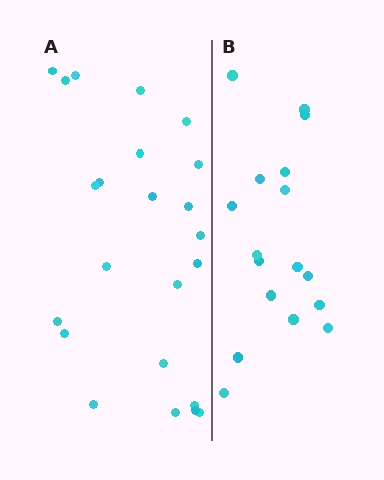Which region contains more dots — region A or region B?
Region A (the left region) has more dots.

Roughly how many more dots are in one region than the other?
Region A has about 6 more dots than region B.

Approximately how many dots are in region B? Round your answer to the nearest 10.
About 20 dots. (The exact count is 17, which rounds to 20.)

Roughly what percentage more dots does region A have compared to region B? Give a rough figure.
About 35% more.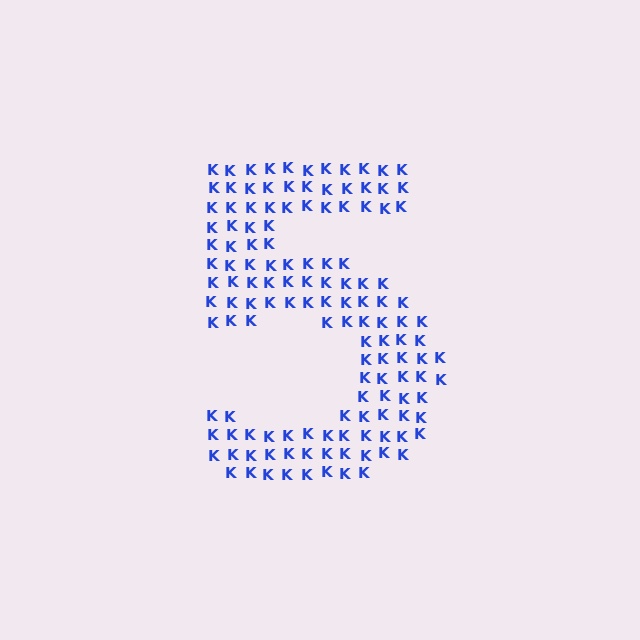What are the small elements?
The small elements are letter K's.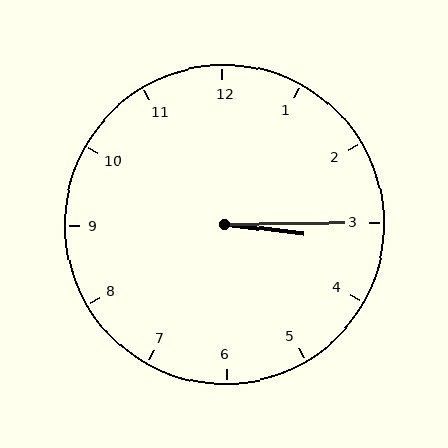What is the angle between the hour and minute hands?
Approximately 8 degrees.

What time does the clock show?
3:15.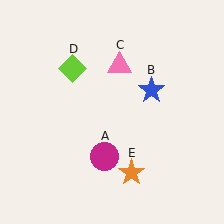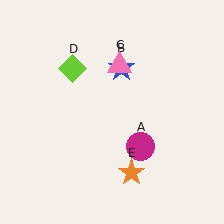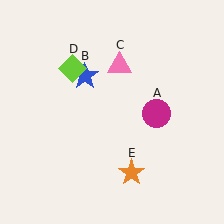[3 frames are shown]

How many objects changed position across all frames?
2 objects changed position: magenta circle (object A), blue star (object B).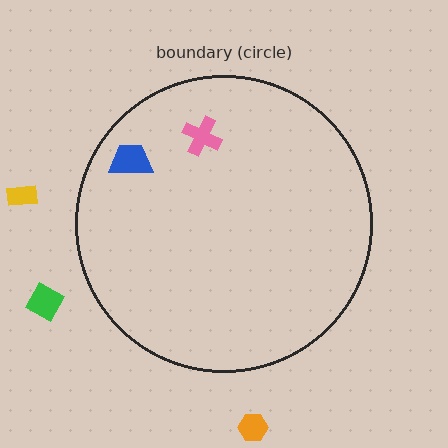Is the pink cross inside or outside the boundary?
Inside.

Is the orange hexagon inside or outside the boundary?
Outside.